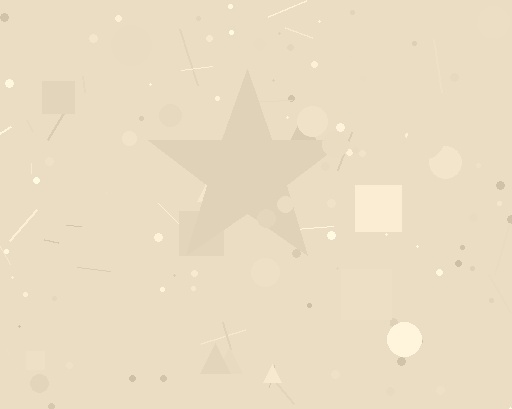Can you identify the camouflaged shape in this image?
The camouflaged shape is a star.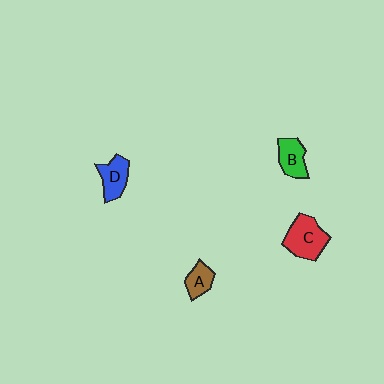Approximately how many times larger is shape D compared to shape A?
Approximately 1.4 times.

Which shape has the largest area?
Shape C (red).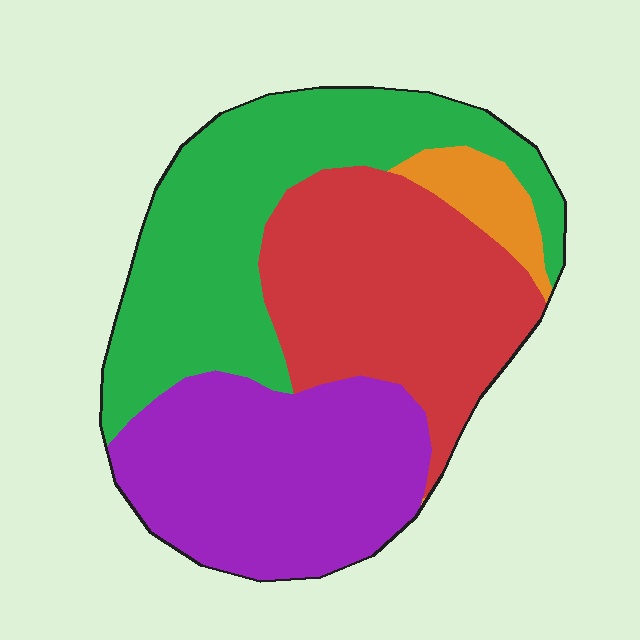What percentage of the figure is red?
Red takes up between a quarter and a half of the figure.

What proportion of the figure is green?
Green takes up between a quarter and a half of the figure.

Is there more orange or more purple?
Purple.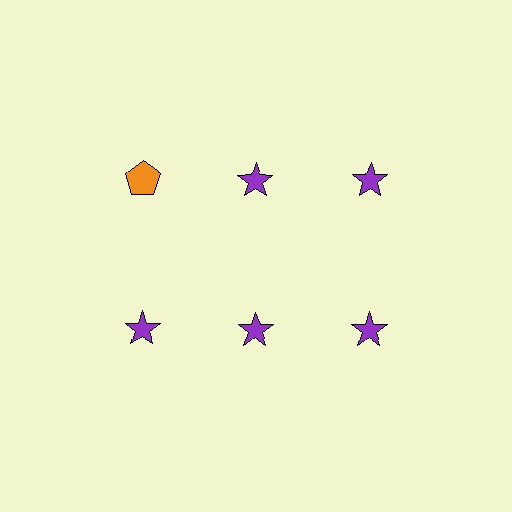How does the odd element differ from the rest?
It differs in both color (orange instead of purple) and shape (pentagon instead of star).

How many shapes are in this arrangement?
There are 6 shapes arranged in a grid pattern.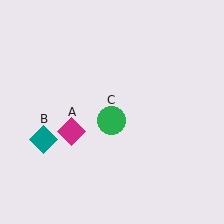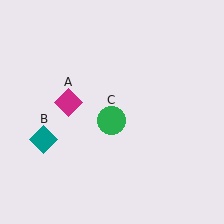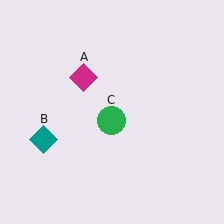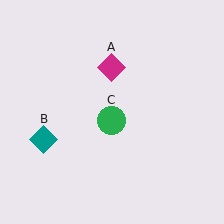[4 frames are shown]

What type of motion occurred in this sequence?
The magenta diamond (object A) rotated clockwise around the center of the scene.